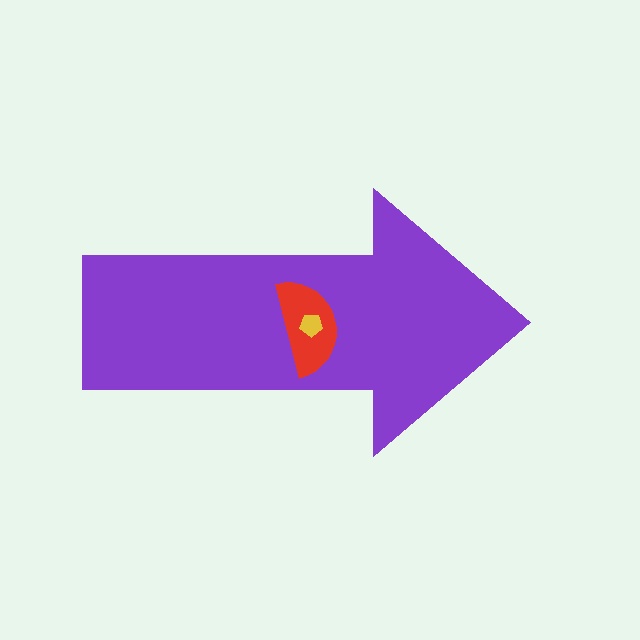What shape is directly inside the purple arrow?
The red semicircle.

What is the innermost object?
The yellow pentagon.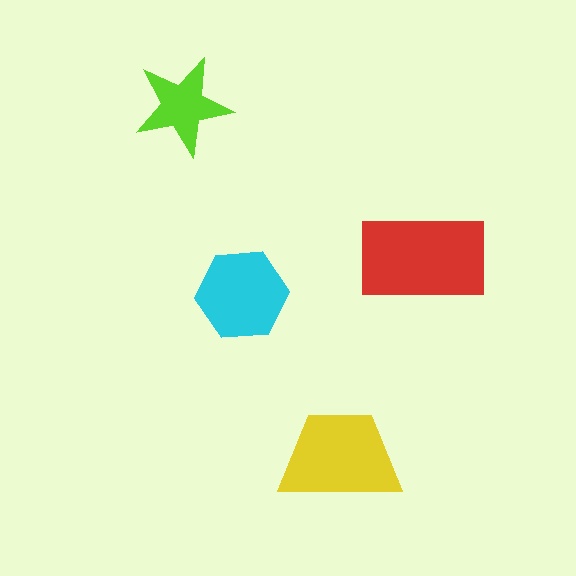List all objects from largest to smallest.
The red rectangle, the yellow trapezoid, the cyan hexagon, the lime star.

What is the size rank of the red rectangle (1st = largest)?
1st.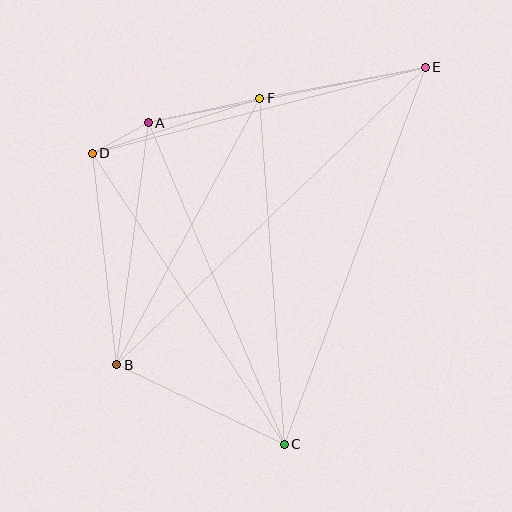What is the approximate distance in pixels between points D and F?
The distance between D and F is approximately 176 pixels.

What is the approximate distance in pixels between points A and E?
The distance between A and E is approximately 282 pixels.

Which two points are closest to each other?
Points A and D are closest to each other.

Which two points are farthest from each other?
Points B and E are farthest from each other.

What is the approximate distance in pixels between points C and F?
The distance between C and F is approximately 347 pixels.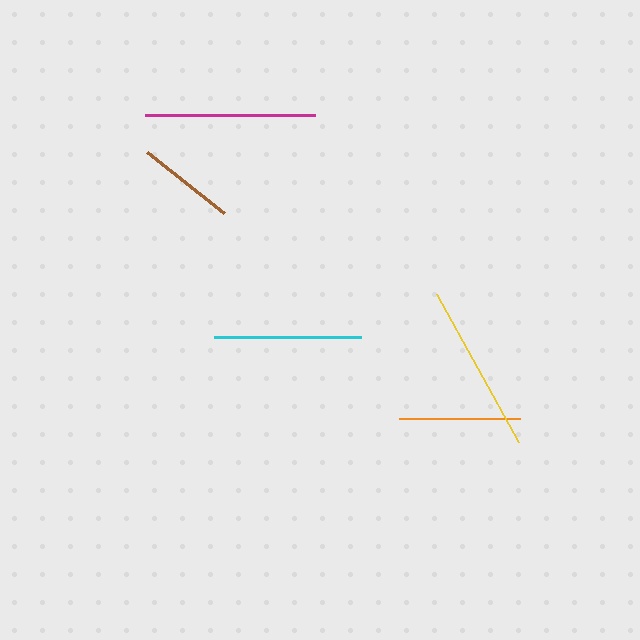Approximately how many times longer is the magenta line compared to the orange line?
The magenta line is approximately 1.4 times the length of the orange line.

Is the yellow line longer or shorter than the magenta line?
The magenta line is longer than the yellow line.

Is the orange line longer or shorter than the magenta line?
The magenta line is longer than the orange line.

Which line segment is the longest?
The magenta line is the longest at approximately 170 pixels.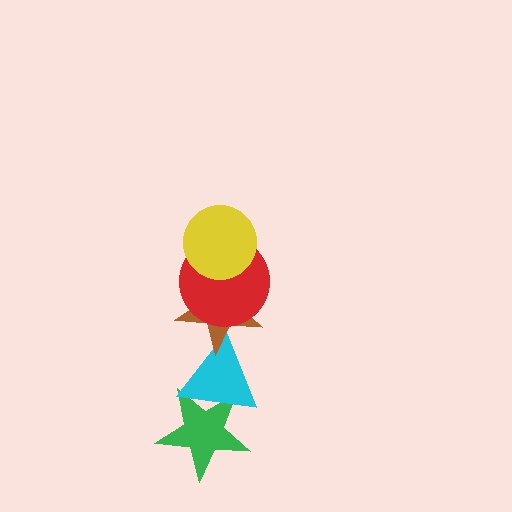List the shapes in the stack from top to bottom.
From top to bottom: the yellow circle, the red circle, the brown star, the cyan triangle, the green star.